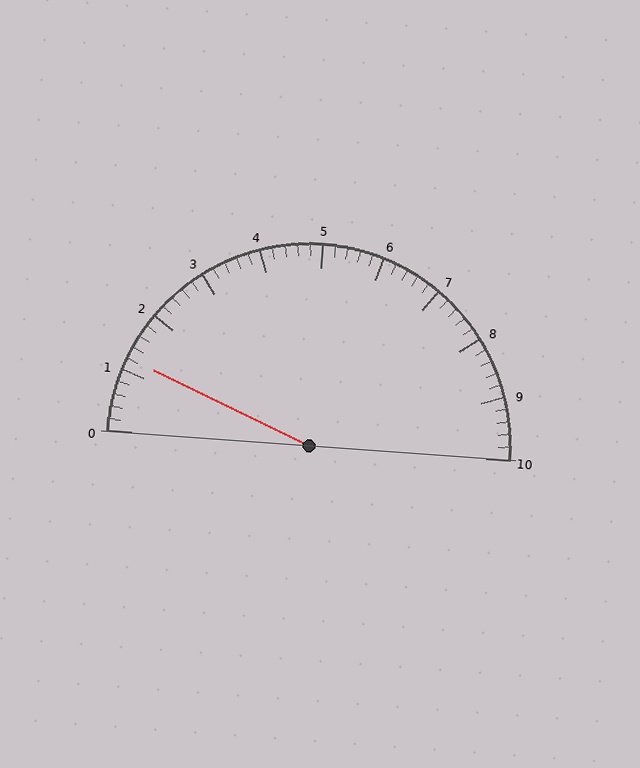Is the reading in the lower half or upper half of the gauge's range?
The reading is in the lower half of the range (0 to 10).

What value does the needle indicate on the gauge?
The needle indicates approximately 1.2.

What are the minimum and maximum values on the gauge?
The gauge ranges from 0 to 10.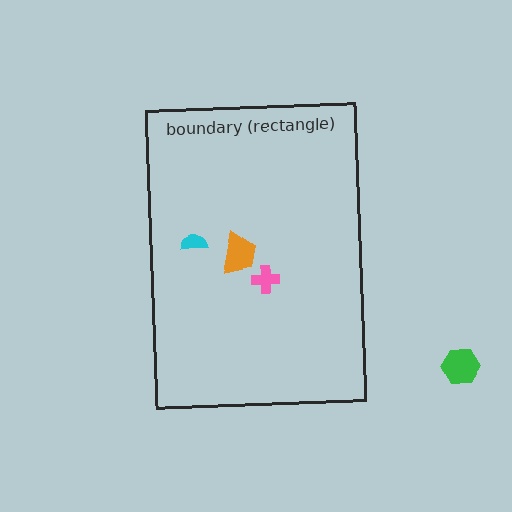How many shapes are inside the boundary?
3 inside, 1 outside.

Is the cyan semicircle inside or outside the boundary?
Inside.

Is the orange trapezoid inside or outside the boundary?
Inside.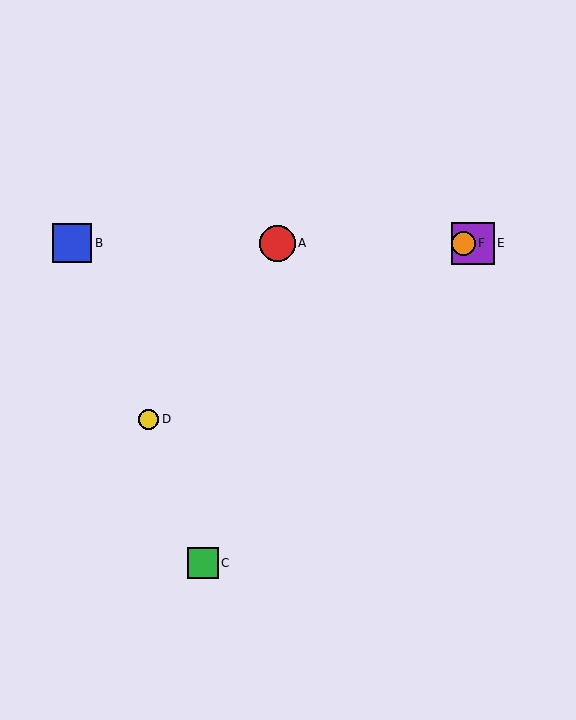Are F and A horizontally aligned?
Yes, both are at y≈243.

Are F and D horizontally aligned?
No, F is at y≈243 and D is at y≈419.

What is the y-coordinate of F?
Object F is at y≈243.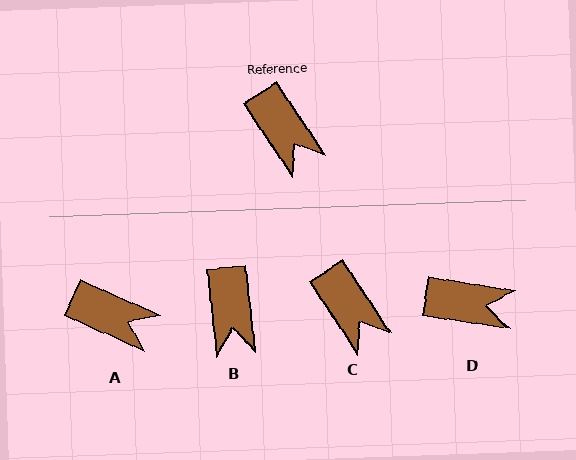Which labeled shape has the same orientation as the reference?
C.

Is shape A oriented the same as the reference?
No, it is off by about 32 degrees.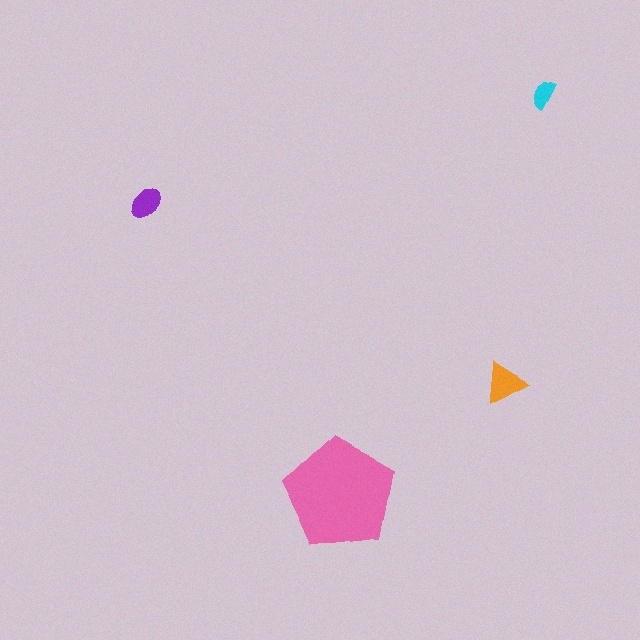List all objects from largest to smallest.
The pink pentagon, the orange triangle, the purple ellipse, the cyan semicircle.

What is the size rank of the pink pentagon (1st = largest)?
1st.